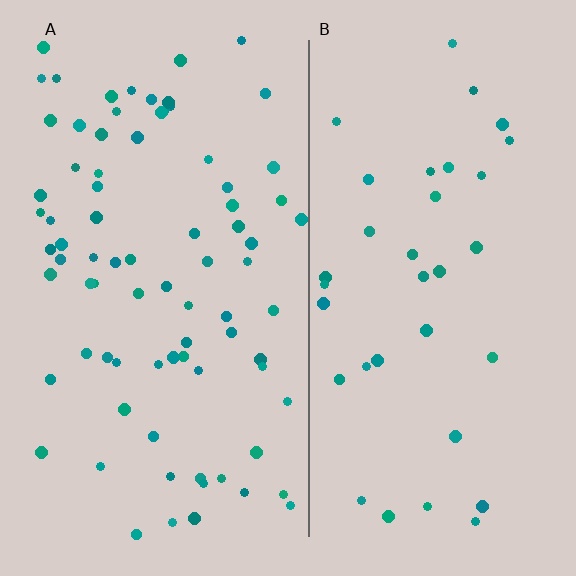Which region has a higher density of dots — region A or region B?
A (the left).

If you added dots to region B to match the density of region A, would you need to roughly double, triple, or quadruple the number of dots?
Approximately double.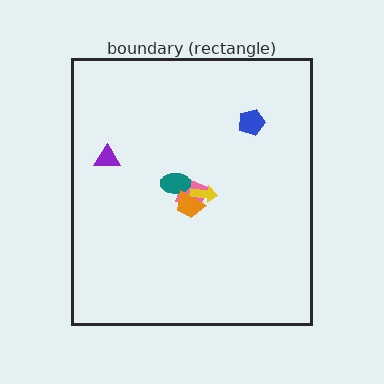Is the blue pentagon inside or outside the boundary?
Inside.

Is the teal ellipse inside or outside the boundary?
Inside.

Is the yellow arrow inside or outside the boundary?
Inside.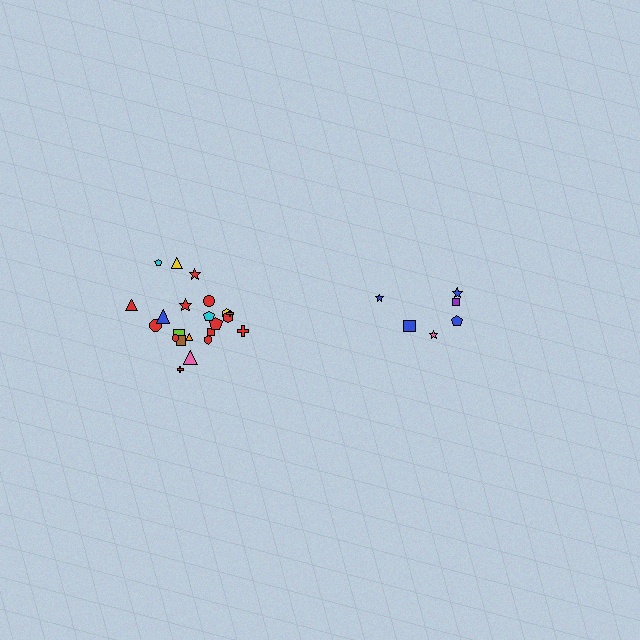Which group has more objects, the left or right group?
The left group.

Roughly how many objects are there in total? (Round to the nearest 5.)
Roughly 30 objects in total.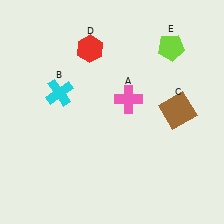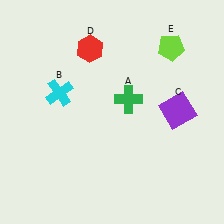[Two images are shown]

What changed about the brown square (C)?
In Image 1, C is brown. In Image 2, it changed to purple.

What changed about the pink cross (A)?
In Image 1, A is pink. In Image 2, it changed to green.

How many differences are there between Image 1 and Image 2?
There are 2 differences between the two images.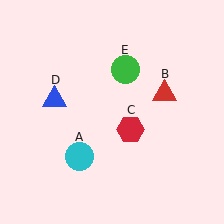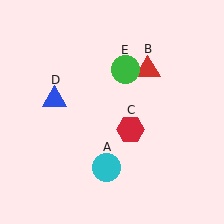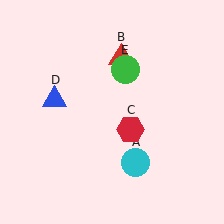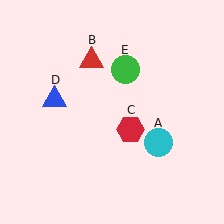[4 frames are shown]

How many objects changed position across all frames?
2 objects changed position: cyan circle (object A), red triangle (object B).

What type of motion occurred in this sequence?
The cyan circle (object A), red triangle (object B) rotated counterclockwise around the center of the scene.